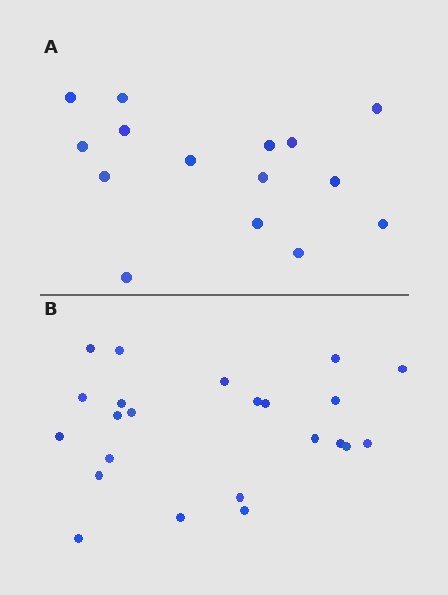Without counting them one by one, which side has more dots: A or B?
Region B (the bottom region) has more dots.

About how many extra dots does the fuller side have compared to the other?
Region B has roughly 8 or so more dots than region A.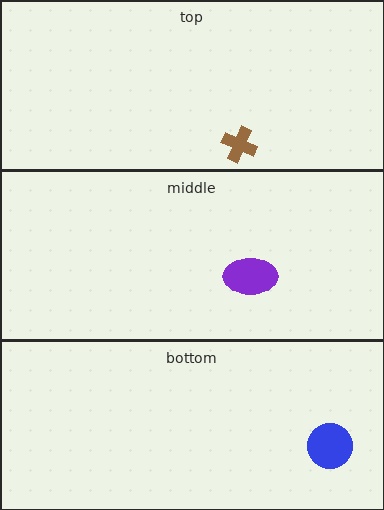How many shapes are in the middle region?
1.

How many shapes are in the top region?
1.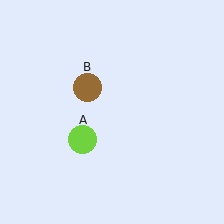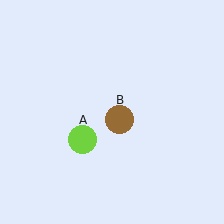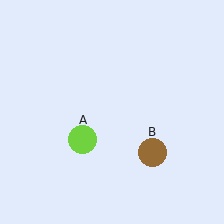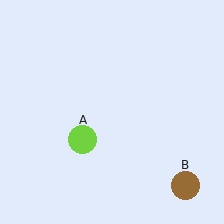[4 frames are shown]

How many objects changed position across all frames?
1 object changed position: brown circle (object B).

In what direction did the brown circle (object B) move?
The brown circle (object B) moved down and to the right.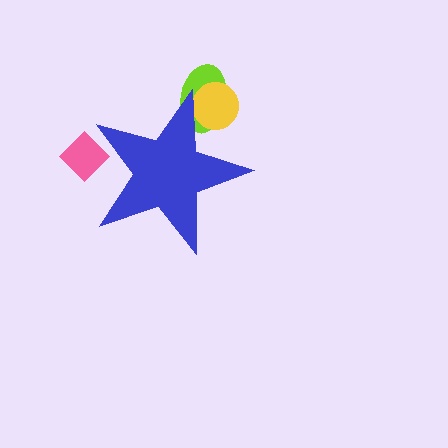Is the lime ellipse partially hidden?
Yes, the lime ellipse is partially hidden behind the blue star.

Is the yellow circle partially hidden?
Yes, the yellow circle is partially hidden behind the blue star.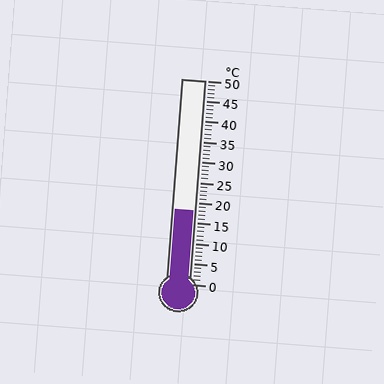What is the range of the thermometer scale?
The thermometer scale ranges from 0°C to 50°C.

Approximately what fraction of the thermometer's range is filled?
The thermometer is filled to approximately 35% of its range.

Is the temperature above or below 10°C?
The temperature is above 10°C.